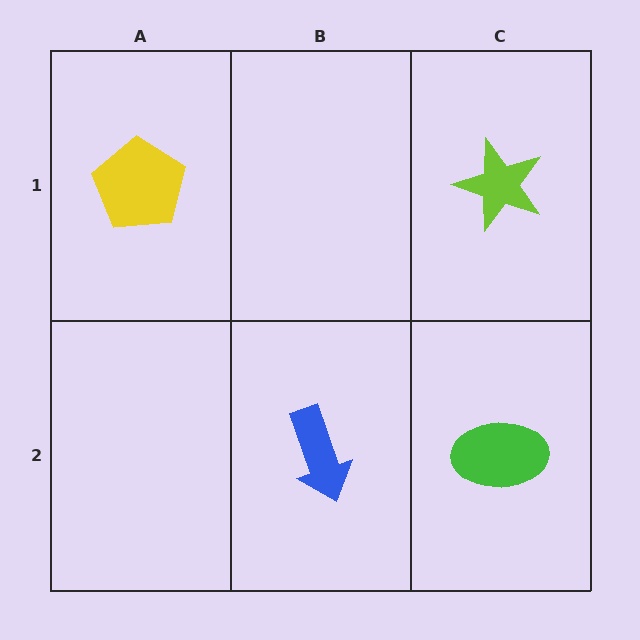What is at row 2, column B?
A blue arrow.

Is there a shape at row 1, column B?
No, that cell is empty.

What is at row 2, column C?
A green ellipse.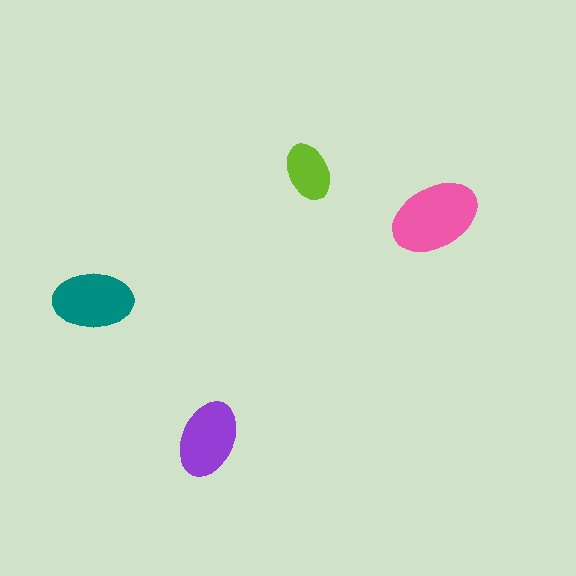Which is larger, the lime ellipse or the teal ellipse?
The teal one.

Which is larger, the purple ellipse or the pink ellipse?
The pink one.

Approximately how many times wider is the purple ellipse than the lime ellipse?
About 1.5 times wider.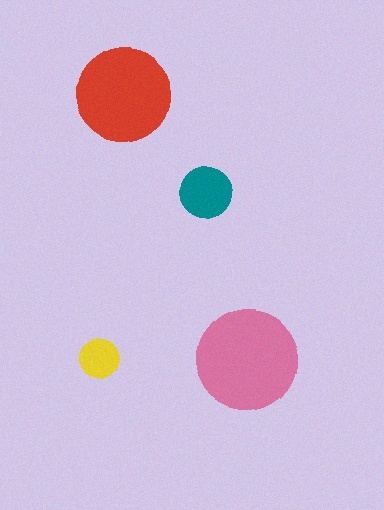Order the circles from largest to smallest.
the pink one, the red one, the teal one, the yellow one.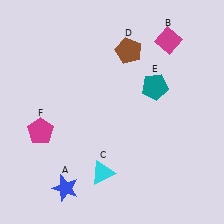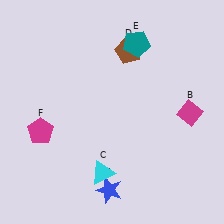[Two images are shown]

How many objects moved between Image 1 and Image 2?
3 objects moved between the two images.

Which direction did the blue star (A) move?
The blue star (A) moved right.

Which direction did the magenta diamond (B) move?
The magenta diamond (B) moved down.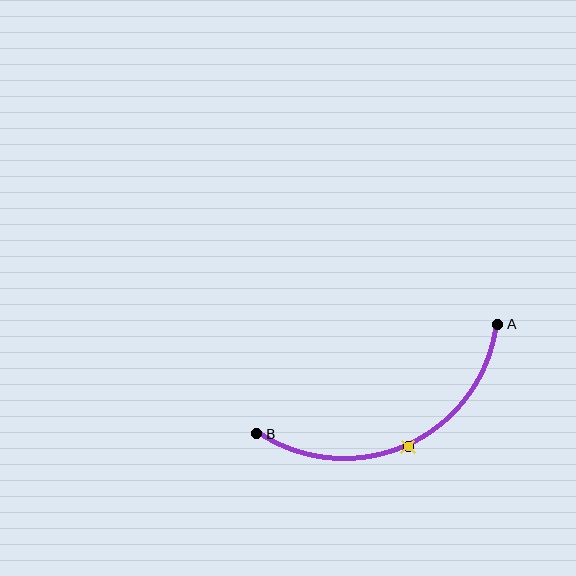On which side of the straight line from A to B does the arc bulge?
The arc bulges below the straight line connecting A and B.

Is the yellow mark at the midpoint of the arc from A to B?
Yes. The yellow mark lies on the arc at equal arc-length from both A and B — it is the arc midpoint.